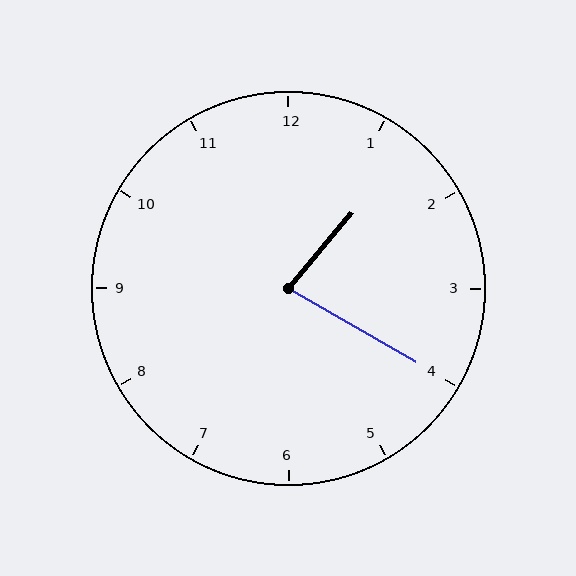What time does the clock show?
1:20.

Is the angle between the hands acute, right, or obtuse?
It is acute.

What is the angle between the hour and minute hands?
Approximately 80 degrees.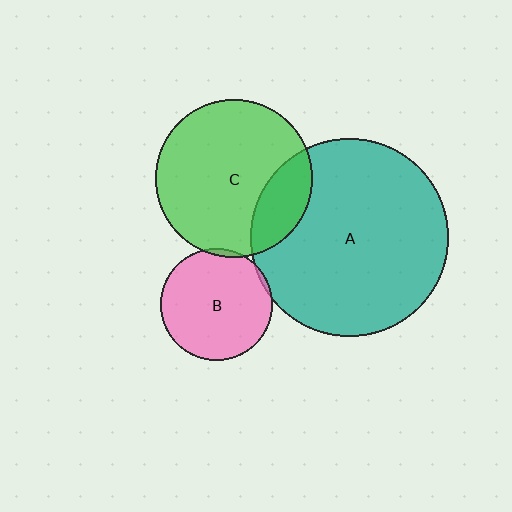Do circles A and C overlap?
Yes.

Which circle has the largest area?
Circle A (teal).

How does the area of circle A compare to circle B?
Approximately 3.1 times.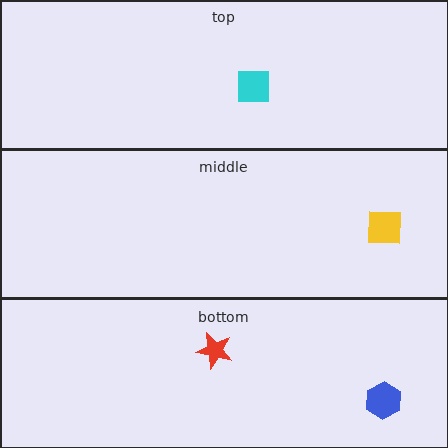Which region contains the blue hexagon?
The bottom region.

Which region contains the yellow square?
The middle region.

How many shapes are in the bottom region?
2.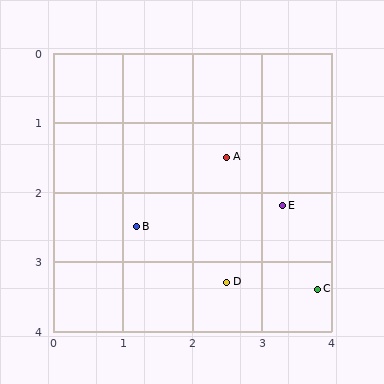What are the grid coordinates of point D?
Point D is at approximately (2.5, 3.3).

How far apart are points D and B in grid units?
Points D and B are about 1.5 grid units apart.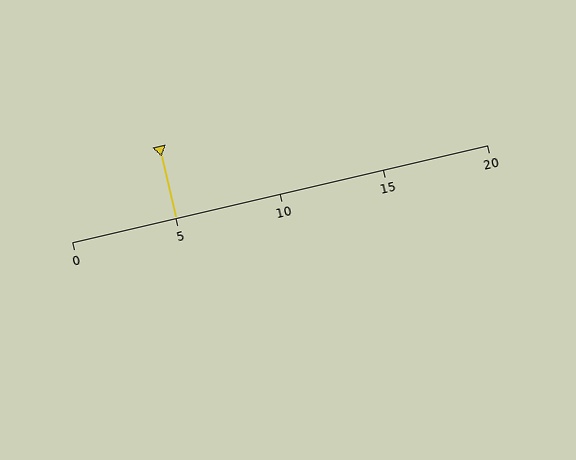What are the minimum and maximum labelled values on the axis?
The axis runs from 0 to 20.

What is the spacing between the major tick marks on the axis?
The major ticks are spaced 5 apart.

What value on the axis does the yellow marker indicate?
The marker indicates approximately 5.